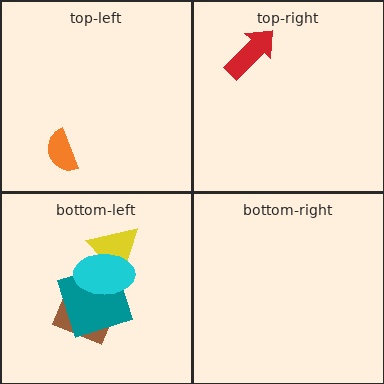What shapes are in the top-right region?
The red arrow.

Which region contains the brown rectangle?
The bottom-left region.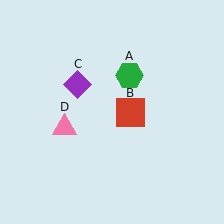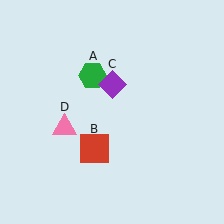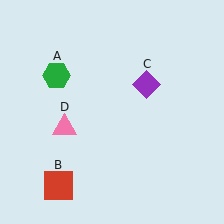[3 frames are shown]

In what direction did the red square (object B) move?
The red square (object B) moved down and to the left.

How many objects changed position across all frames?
3 objects changed position: green hexagon (object A), red square (object B), purple diamond (object C).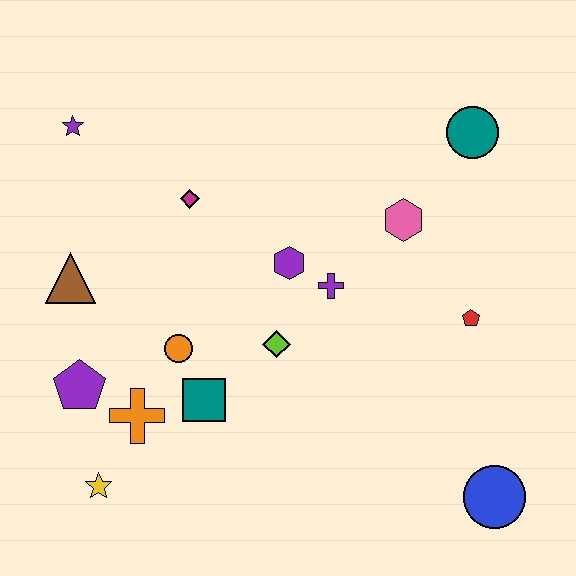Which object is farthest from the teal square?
The teal circle is farthest from the teal square.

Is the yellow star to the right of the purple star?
Yes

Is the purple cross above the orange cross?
Yes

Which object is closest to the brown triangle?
The purple pentagon is closest to the brown triangle.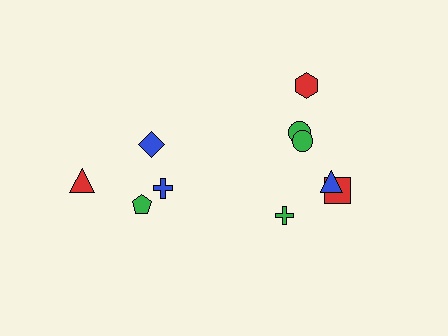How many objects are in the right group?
There are 6 objects.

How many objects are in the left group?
There are 4 objects.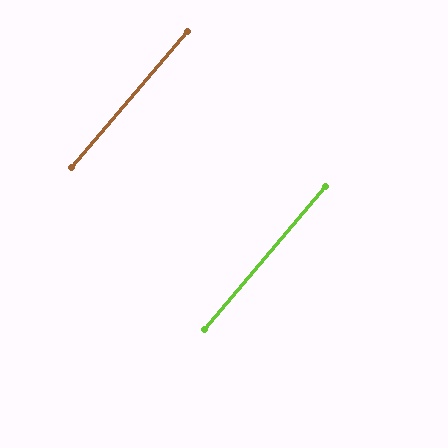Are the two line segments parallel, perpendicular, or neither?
Parallel — their directions differ by only 0.3°.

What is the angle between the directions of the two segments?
Approximately 0 degrees.